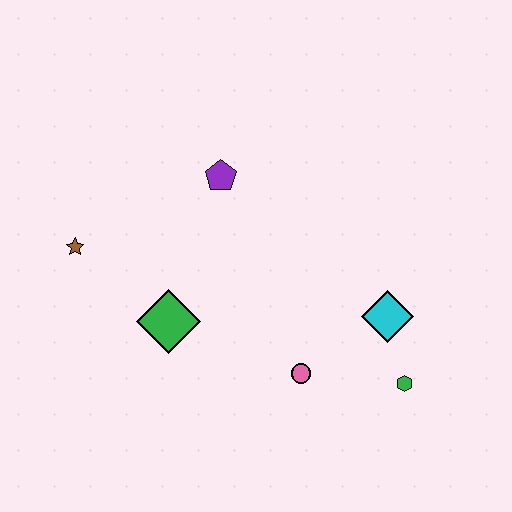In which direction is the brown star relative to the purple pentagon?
The brown star is to the left of the purple pentagon.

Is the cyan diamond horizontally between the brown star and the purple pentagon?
No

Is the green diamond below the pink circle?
No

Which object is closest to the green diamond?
The brown star is closest to the green diamond.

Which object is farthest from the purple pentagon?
The green hexagon is farthest from the purple pentagon.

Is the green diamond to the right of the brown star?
Yes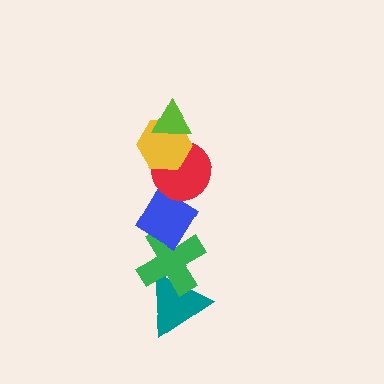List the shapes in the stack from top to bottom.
From top to bottom: the lime triangle, the yellow hexagon, the red circle, the blue diamond, the green cross, the teal triangle.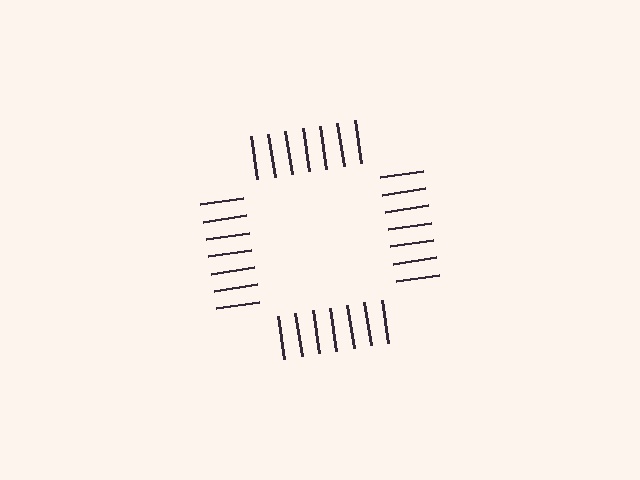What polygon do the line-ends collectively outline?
An illusory square — the line segments terminate on its edges but no continuous stroke is drawn.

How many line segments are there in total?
28 — 7 along each of the 4 edges.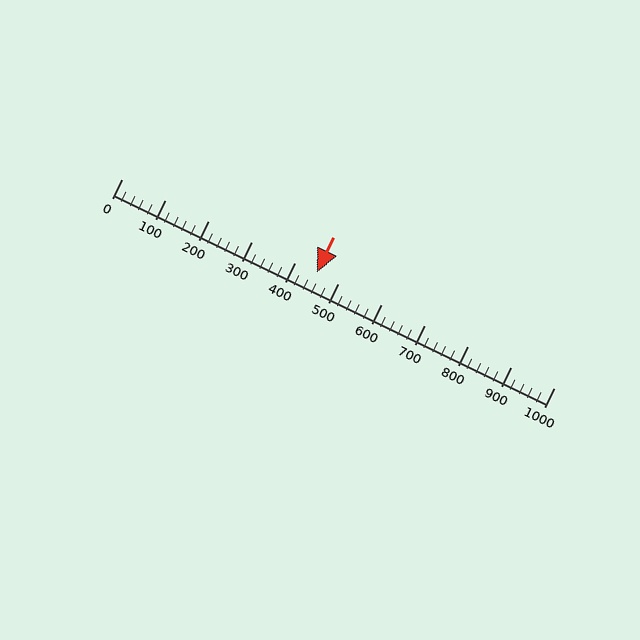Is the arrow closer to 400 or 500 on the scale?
The arrow is closer to 500.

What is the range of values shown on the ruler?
The ruler shows values from 0 to 1000.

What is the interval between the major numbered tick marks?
The major tick marks are spaced 100 units apart.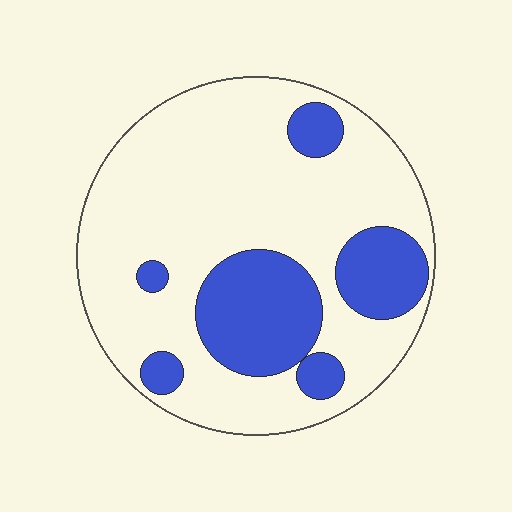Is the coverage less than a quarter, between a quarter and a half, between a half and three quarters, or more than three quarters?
Between a quarter and a half.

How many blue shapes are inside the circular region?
6.